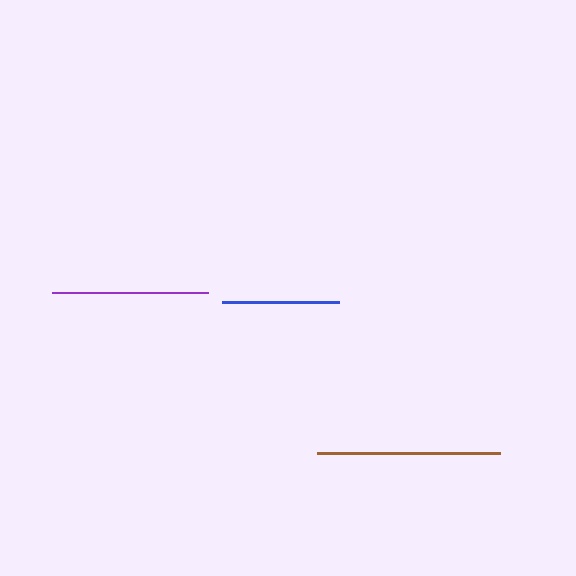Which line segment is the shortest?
The blue line is the shortest at approximately 117 pixels.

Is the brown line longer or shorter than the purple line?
The brown line is longer than the purple line.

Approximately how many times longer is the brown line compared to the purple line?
The brown line is approximately 1.2 times the length of the purple line.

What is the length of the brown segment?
The brown segment is approximately 183 pixels long.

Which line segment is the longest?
The brown line is the longest at approximately 183 pixels.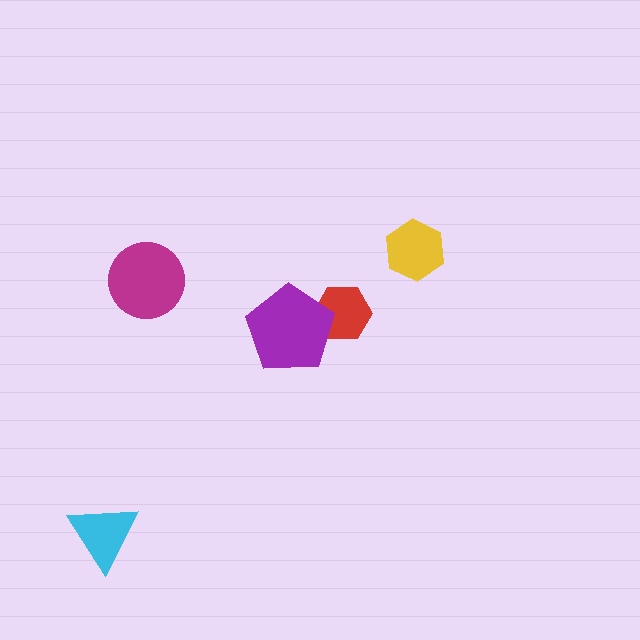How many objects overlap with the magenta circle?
0 objects overlap with the magenta circle.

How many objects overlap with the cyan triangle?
0 objects overlap with the cyan triangle.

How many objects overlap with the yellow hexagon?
0 objects overlap with the yellow hexagon.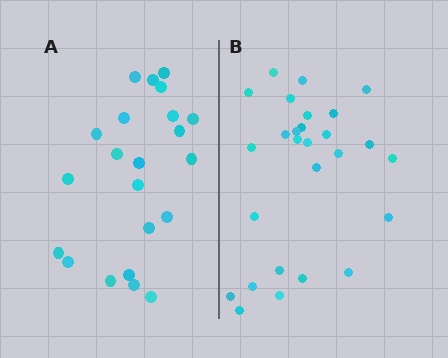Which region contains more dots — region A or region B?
Region B (the right region) has more dots.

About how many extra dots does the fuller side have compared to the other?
Region B has about 5 more dots than region A.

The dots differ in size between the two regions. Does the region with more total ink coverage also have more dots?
No. Region A has more total ink coverage because its dots are larger, but region B actually contains more individual dots. Total area can be misleading — the number of items is what matters here.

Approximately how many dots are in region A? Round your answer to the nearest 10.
About 20 dots. (The exact count is 22, which rounds to 20.)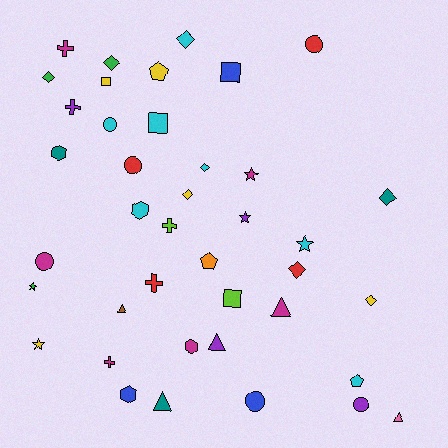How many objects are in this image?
There are 40 objects.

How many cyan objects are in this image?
There are 7 cyan objects.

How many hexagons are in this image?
There are 4 hexagons.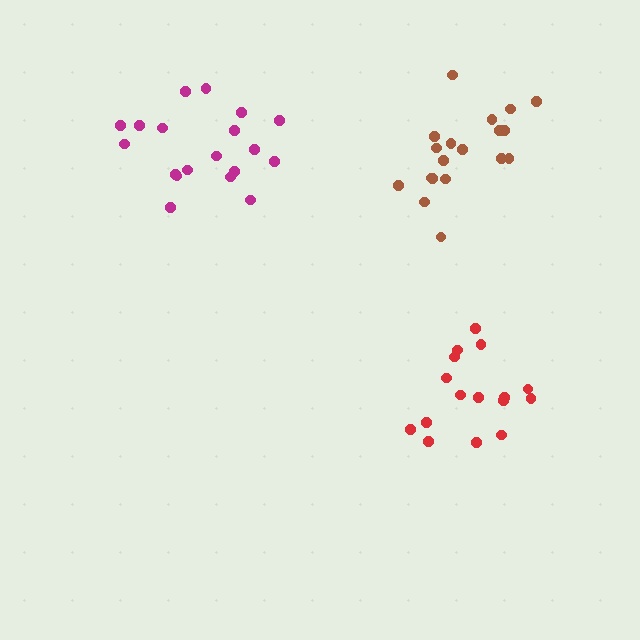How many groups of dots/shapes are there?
There are 3 groups.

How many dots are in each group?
Group 1: 19 dots, Group 2: 16 dots, Group 3: 19 dots (54 total).